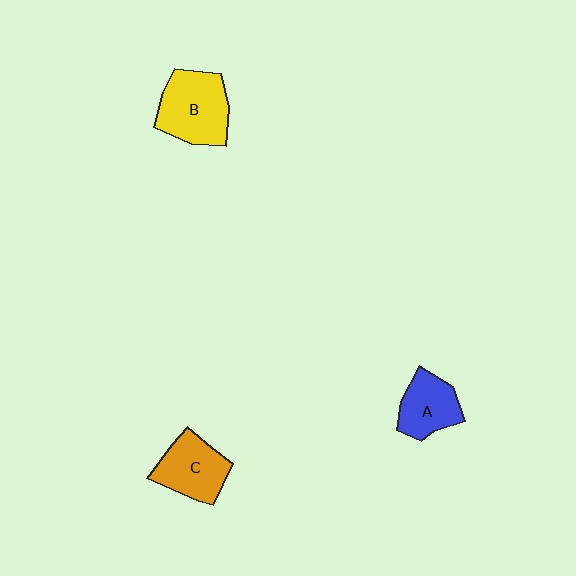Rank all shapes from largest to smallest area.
From largest to smallest: B (yellow), C (orange), A (blue).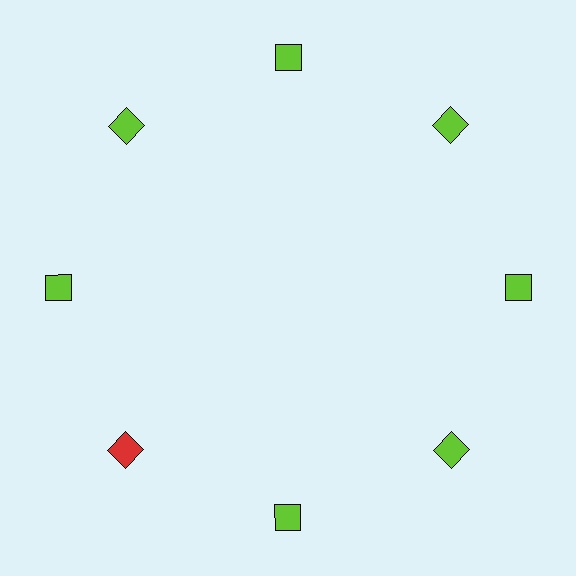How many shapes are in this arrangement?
There are 8 shapes arranged in a ring pattern.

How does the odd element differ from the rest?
It has a different color: red instead of lime.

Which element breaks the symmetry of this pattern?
The red square at roughly the 8 o'clock position breaks the symmetry. All other shapes are lime squares.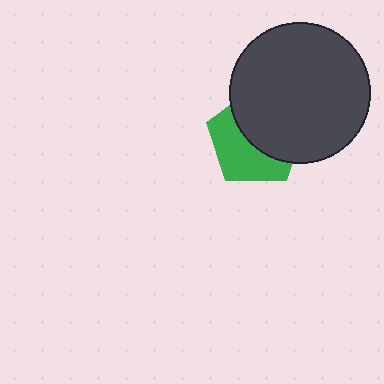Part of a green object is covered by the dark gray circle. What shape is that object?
It is a pentagon.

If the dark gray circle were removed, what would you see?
You would see the complete green pentagon.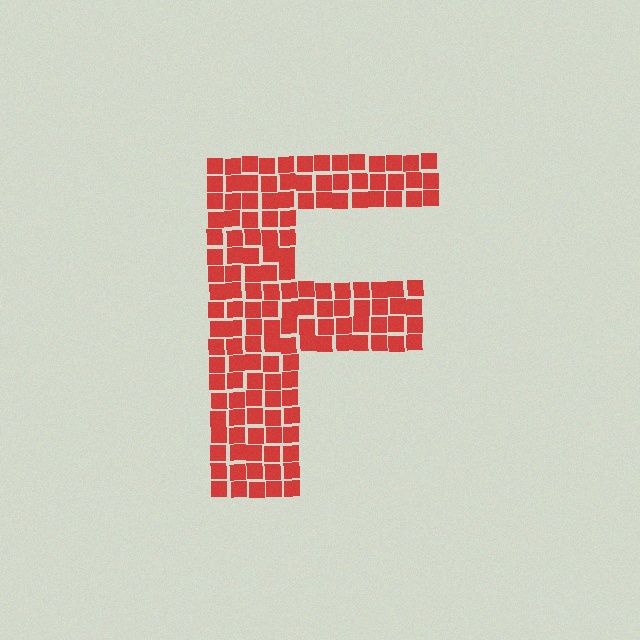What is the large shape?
The large shape is the letter F.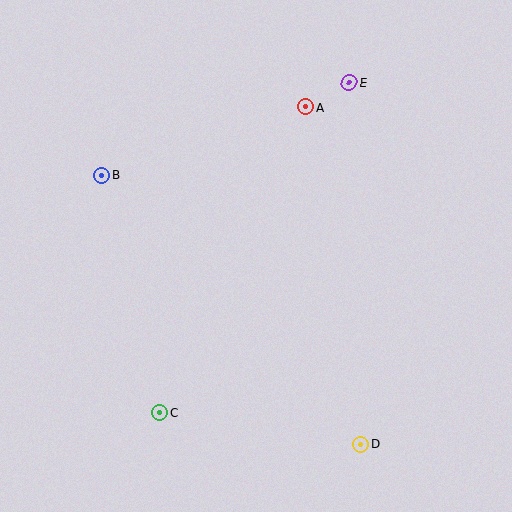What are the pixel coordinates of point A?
Point A is at (306, 107).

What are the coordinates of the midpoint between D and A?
The midpoint between D and A is at (334, 276).